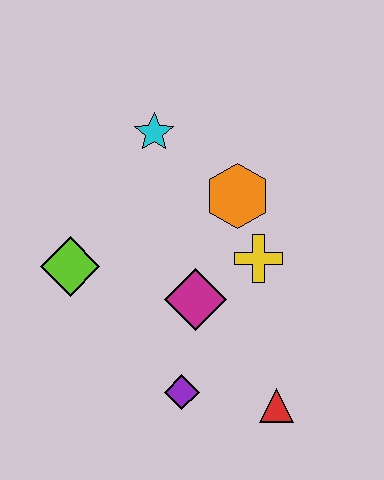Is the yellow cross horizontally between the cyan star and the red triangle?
Yes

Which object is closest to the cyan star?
The orange hexagon is closest to the cyan star.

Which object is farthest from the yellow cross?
The lime diamond is farthest from the yellow cross.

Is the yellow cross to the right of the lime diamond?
Yes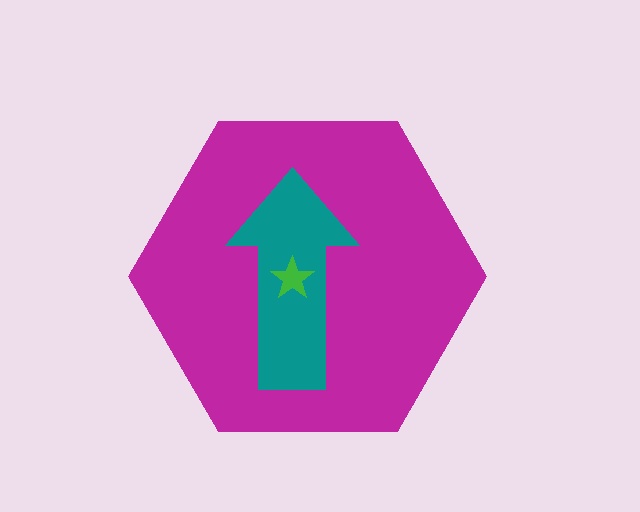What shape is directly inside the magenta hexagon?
The teal arrow.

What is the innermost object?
The green star.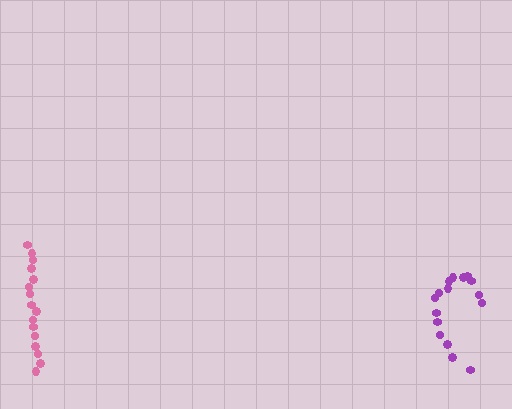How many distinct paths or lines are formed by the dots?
There are 2 distinct paths.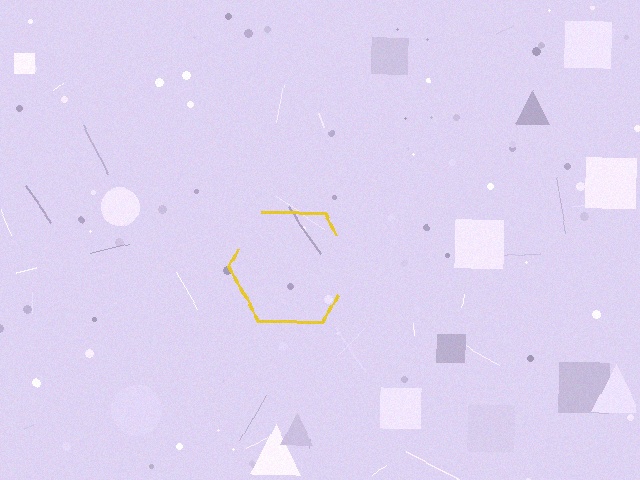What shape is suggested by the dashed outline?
The dashed outline suggests a hexagon.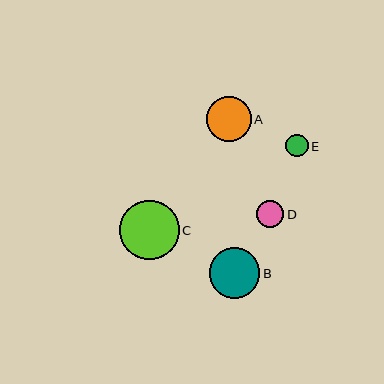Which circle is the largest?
Circle C is the largest with a size of approximately 59 pixels.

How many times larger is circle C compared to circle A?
Circle C is approximately 1.3 times the size of circle A.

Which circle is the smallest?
Circle E is the smallest with a size of approximately 22 pixels.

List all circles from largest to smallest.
From largest to smallest: C, B, A, D, E.